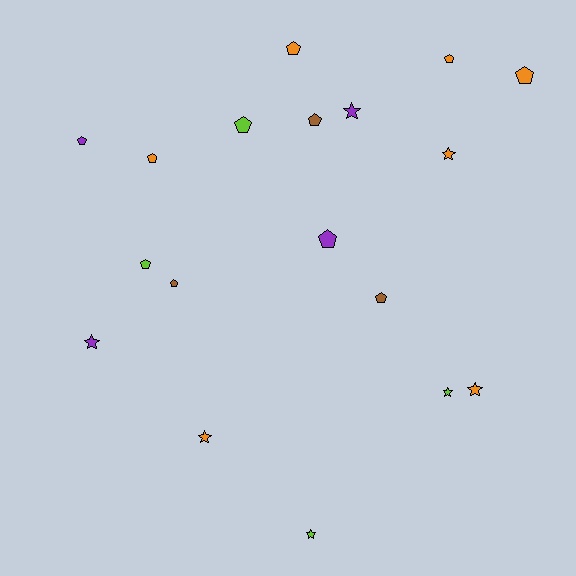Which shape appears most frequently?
Pentagon, with 11 objects.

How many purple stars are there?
There are 2 purple stars.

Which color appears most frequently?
Orange, with 7 objects.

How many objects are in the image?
There are 18 objects.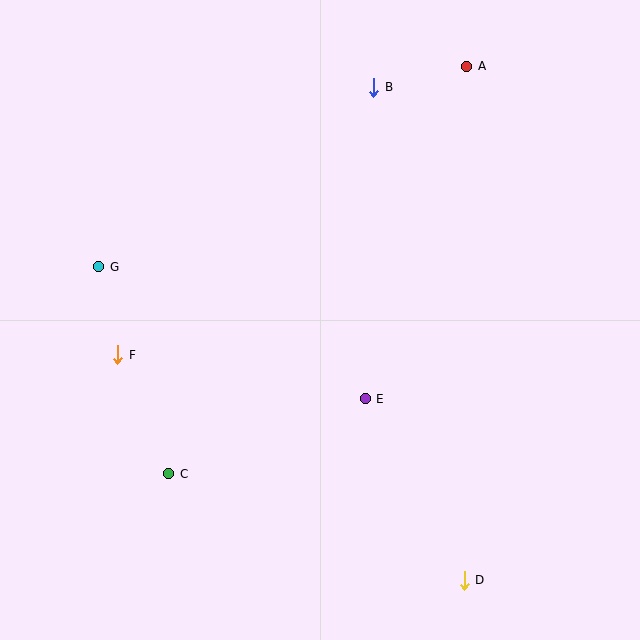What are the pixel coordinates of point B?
Point B is at (374, 87).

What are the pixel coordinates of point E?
Point E is at (365, 399).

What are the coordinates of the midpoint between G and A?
The midpoint between G and A is at (283, 166).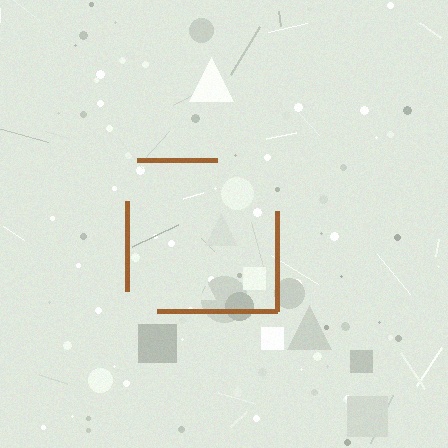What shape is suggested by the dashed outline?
The dashed outline suggests a square.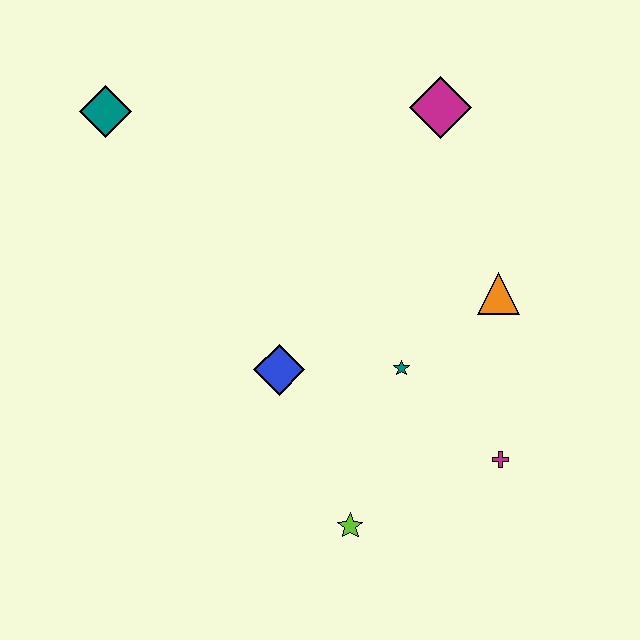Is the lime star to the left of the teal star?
Yes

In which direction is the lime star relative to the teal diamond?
The lime star is below the teal diamond.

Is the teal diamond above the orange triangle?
Yes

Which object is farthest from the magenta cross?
The teal diamond is farthest from the magenta cross.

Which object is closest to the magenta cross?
The teal star is closest to the magenta cross.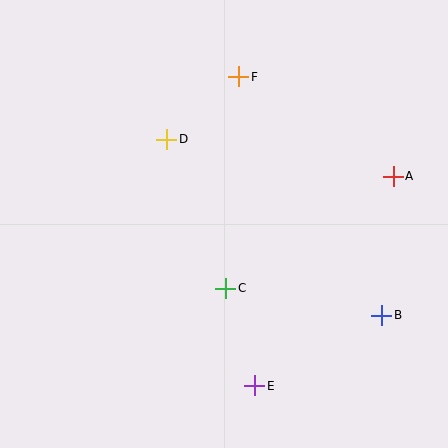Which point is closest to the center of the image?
Point C at (226, 288) is closest to the center.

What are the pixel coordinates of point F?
Point F is at (239, 77).